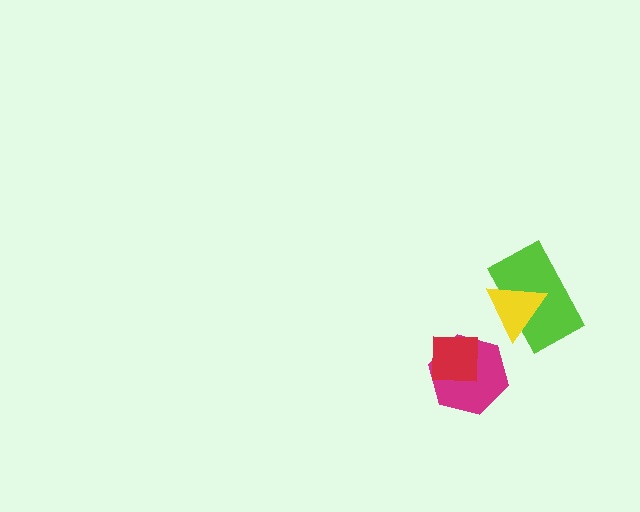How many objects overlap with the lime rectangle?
1 object overlaps with the lime rectangle.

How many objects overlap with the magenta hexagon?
1 object overlaps with the magenta hexagon.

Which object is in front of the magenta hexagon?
The red square is in front of the magenta hexagon.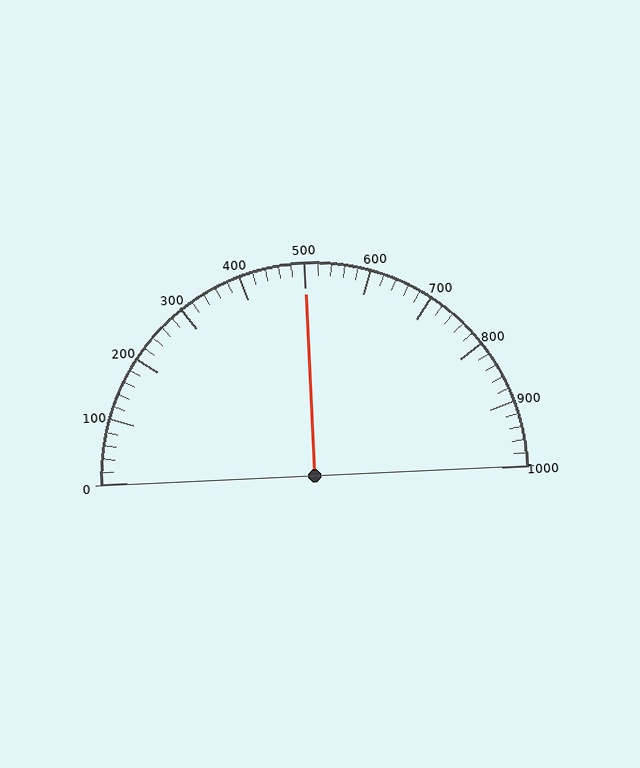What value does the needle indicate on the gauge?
The needle indicates approximately 500.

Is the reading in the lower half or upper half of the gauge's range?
The reading is in the upper half of the range (0 to 1000).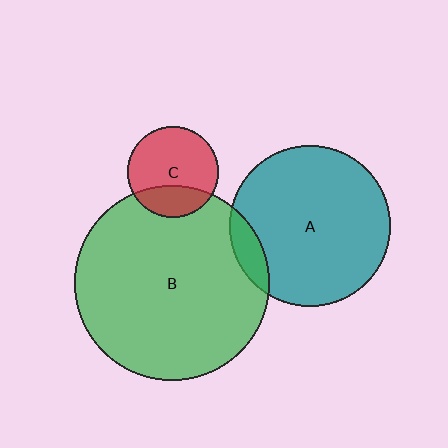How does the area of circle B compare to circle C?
Approximately 4.6 times.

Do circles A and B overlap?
Yes.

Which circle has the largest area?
Circle B (green).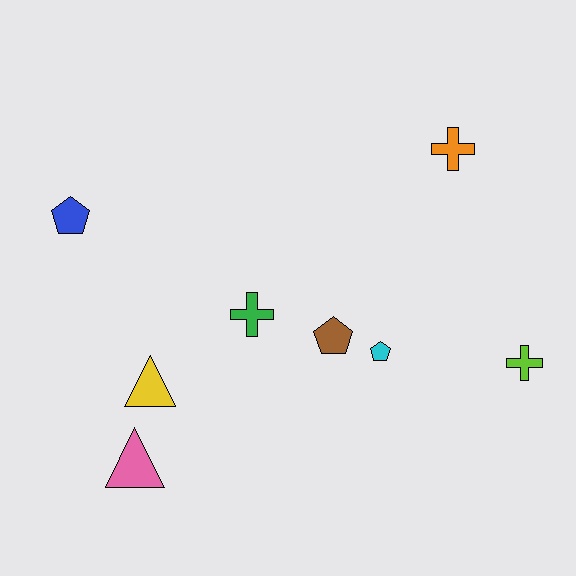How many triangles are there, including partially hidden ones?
There are 2 triangles.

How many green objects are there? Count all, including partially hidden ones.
There is 1 green object.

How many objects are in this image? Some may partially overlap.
There are 8 objects.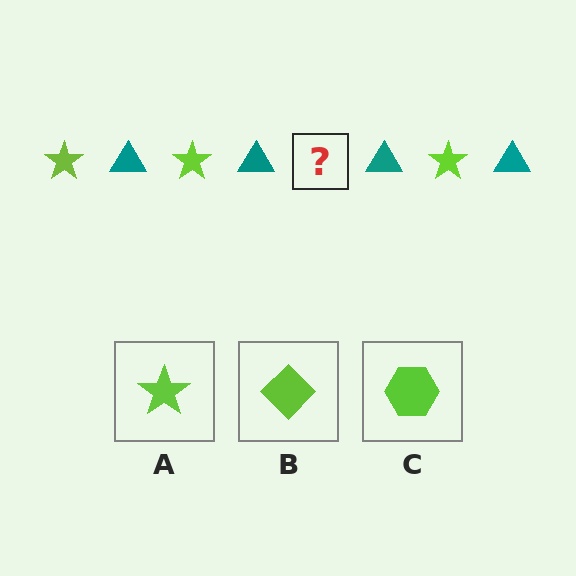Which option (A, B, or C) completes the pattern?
A.